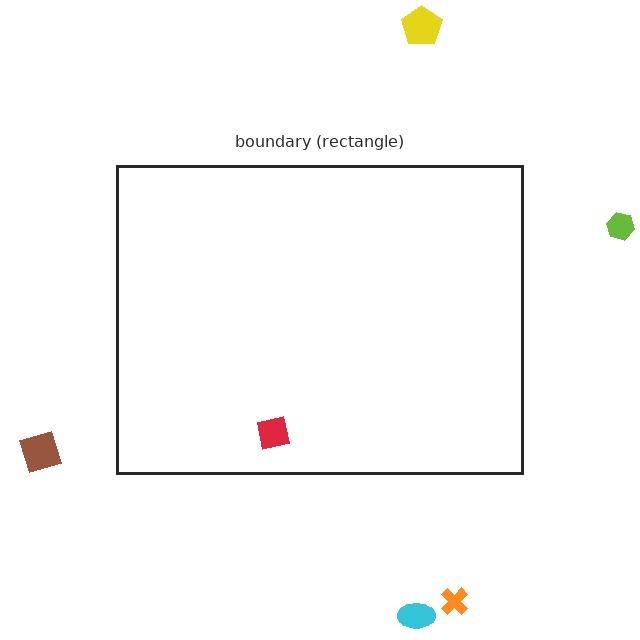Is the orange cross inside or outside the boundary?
Outside.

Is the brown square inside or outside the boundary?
Outside.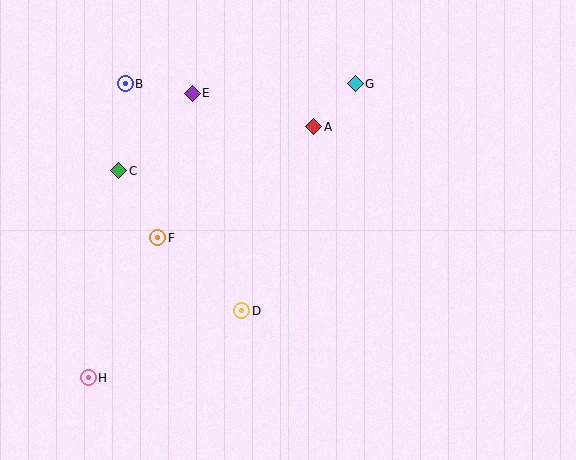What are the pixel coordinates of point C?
Point C is at (119, 171).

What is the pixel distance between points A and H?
The distance between A and H is 337 pixels.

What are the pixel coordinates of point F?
Point F is at (158, 238).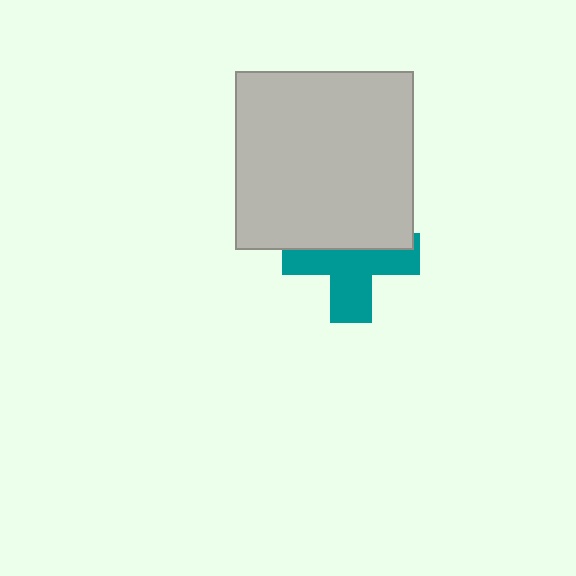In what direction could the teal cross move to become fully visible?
The teal cross could move down. That would shift it out from behind the light gray square entirely.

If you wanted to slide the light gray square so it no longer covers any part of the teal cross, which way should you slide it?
Slide it up — that is the most direct way to separate the two shapes.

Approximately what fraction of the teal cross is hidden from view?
Roughly 42% of the teal cross is hidden behind the light gray square.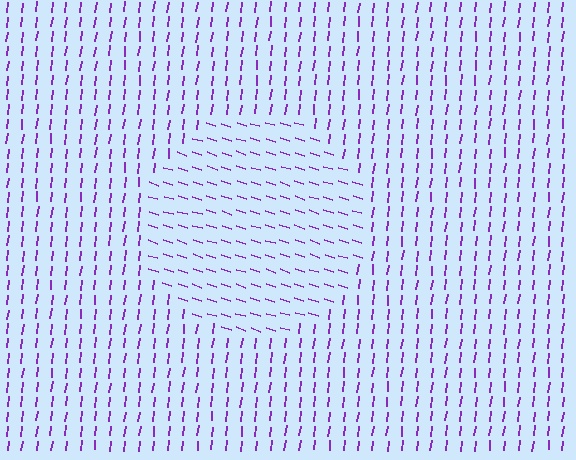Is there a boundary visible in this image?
Yes, there is a texture boundary formed by a change in line orientation.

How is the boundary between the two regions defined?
The boundary is defined purely by a change in line orientation (approximately 79 degrees difference). All lines are the same color and thickness.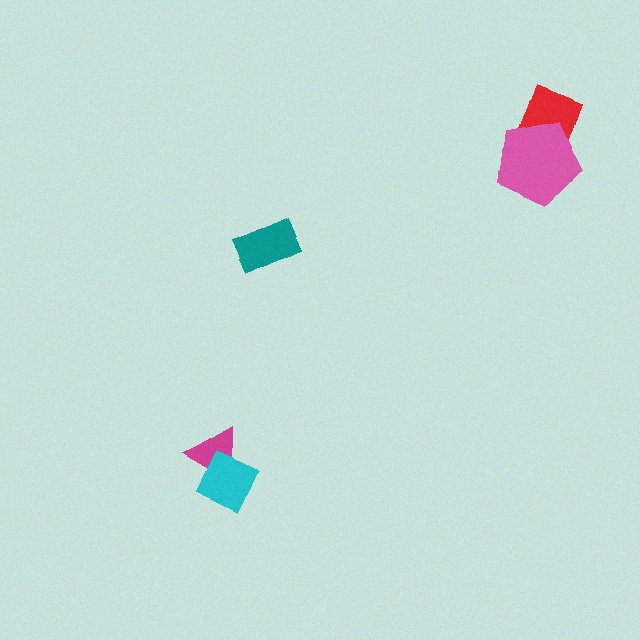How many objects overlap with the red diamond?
1 object overlaps with the red diamond.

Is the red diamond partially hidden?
Yes, it is partially covered by another shape.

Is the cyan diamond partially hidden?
No, no other shape covers it.